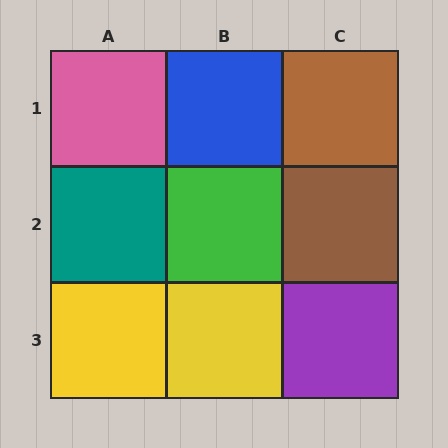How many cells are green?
1 cell is green.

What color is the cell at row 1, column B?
Blue.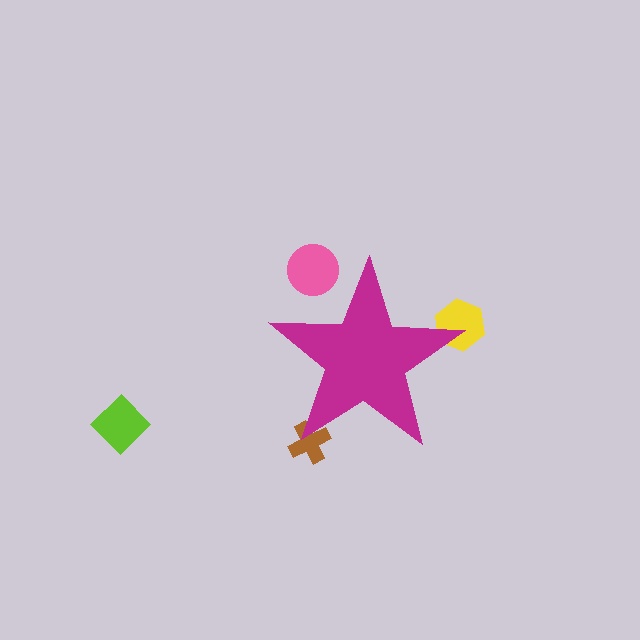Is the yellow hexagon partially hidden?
Yes, the yellow hexagon is partially hidden behind the magenta star.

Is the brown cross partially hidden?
Yes, the brown cross is partially hidden behind the magenta star.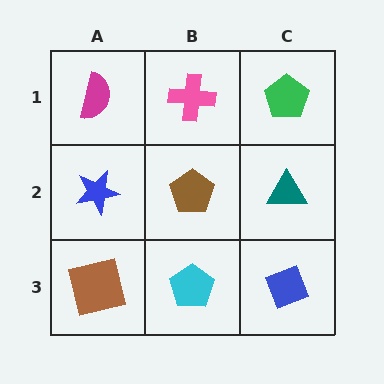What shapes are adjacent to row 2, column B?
A pink cross (row 1, column B), a cyan pentagon (row 3, column B), a blue star (row 2, column A), a teal triangle (row 2, column C).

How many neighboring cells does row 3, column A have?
2.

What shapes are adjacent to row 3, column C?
A teal triangle (row 2, column C), a cyan pentagon (row 3, column B).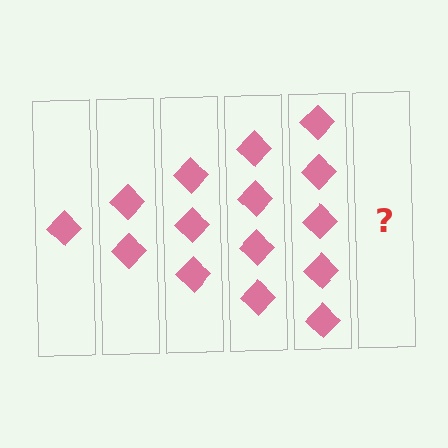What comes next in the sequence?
The next element should be 6 diamonds.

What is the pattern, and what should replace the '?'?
The pattern is that each step adds one more diamond. The '?' should be 6 diamonds.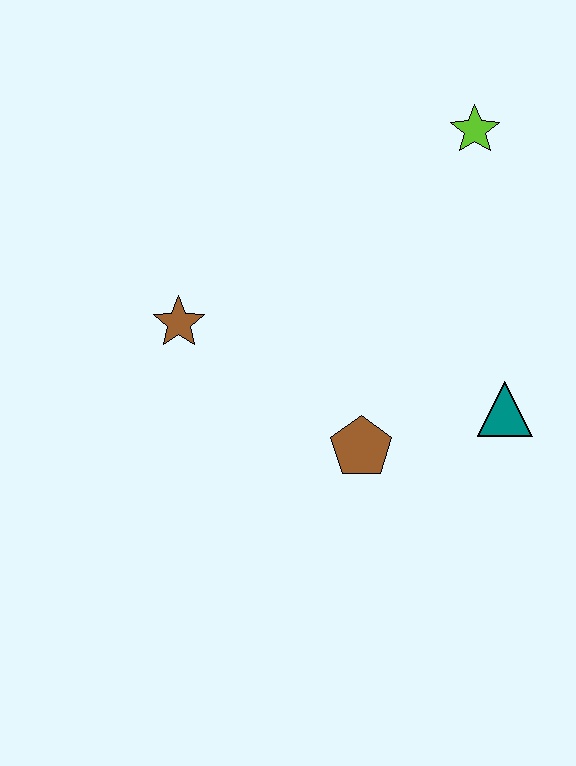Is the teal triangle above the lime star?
No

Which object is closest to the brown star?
The brown pentagon is closest to the brown star.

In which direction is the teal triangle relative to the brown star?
The teal triangle is to the right of the brown star.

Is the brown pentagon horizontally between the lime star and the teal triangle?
No